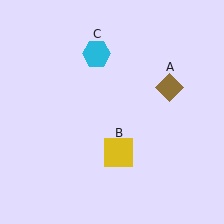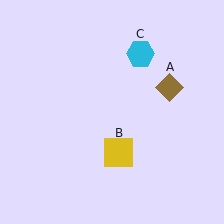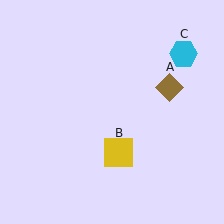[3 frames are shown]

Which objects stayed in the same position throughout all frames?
Brown diamond (object A) and yellow square (object B) remained stationary.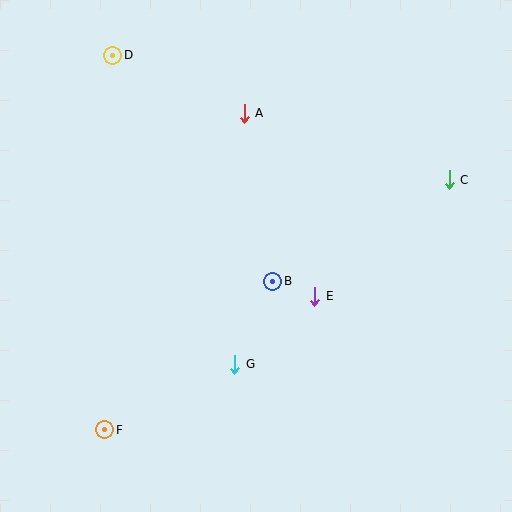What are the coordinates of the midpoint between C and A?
The midpoint between C and A is at (347, 147).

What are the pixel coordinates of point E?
Point E is at (315, 296).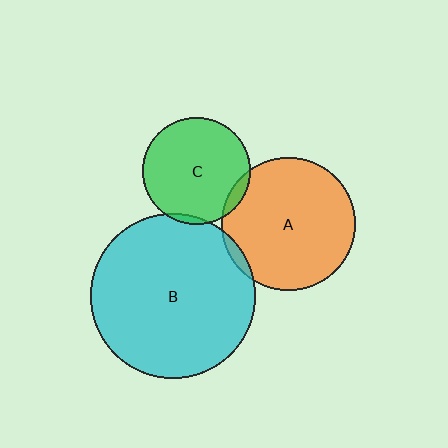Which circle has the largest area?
Circle B (cyan).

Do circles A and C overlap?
Yes.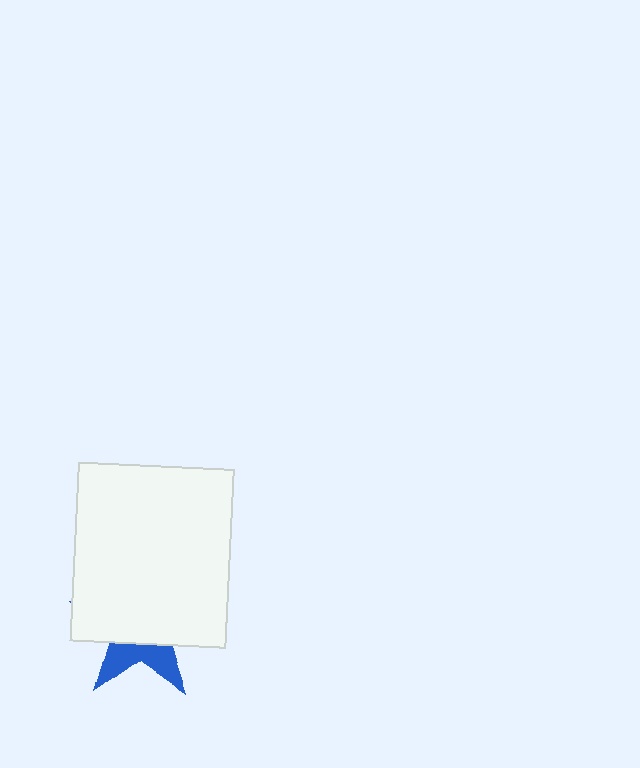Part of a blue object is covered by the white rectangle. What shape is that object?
It is a star.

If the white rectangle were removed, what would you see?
You would see the complete blue star.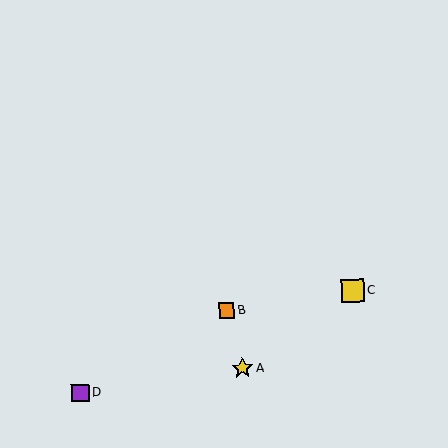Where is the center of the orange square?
The center of the orange square is at (227, 311).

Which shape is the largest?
The yellow square (labeled C) is the largest.